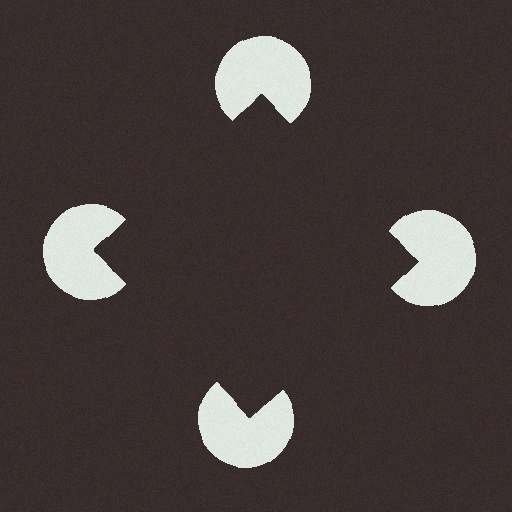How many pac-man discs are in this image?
There are 4 — one at each vertex of the illusory square.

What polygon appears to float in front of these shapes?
An illusory square — its edges are inferred from the aligned wedge cuts in the pac-man discs, not physically drawn.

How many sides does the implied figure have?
4 sides.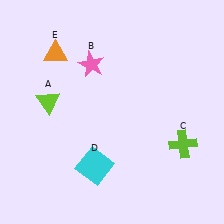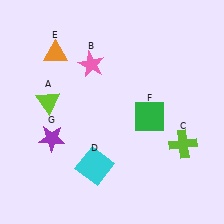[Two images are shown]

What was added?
A green square (F), a purple star (G) were added in Image 2.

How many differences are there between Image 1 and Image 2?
There are 2 differences between the two images.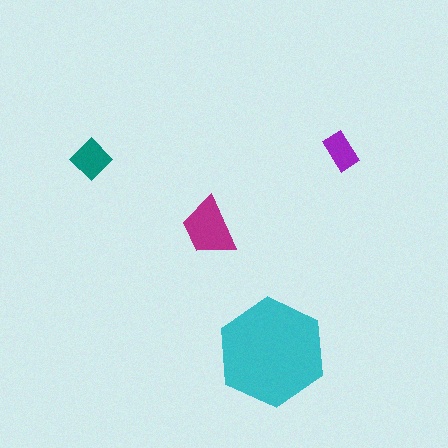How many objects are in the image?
There are 4 objects in the image.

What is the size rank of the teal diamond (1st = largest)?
3rd.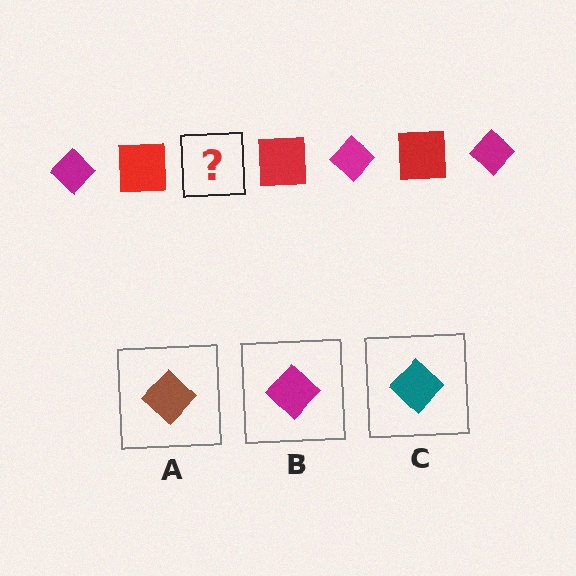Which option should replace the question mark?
Option B.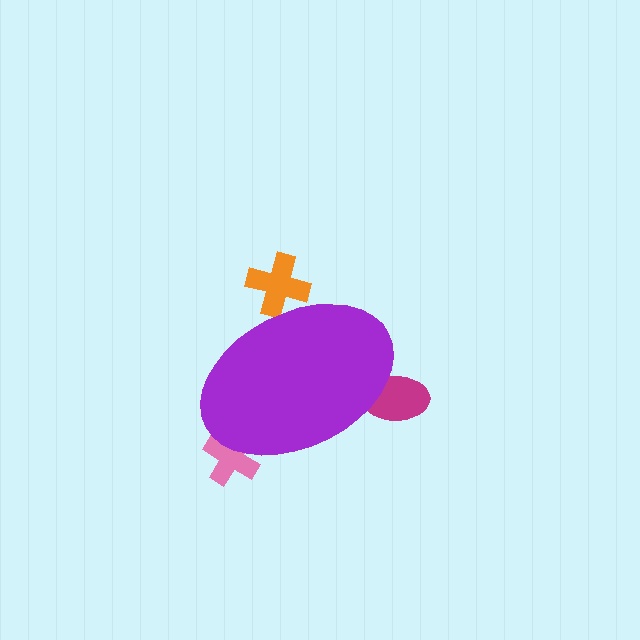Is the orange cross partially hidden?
Yes, the orange cross is partially hidden behind the purple ellipse.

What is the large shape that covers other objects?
A purple ellipse.